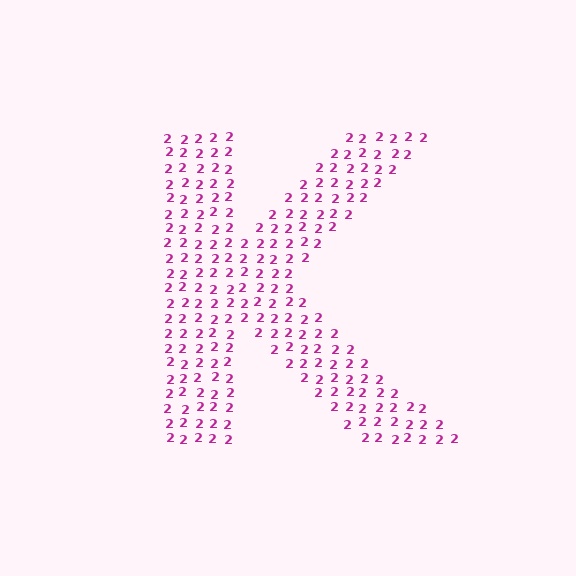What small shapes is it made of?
It is made of small digit 2's.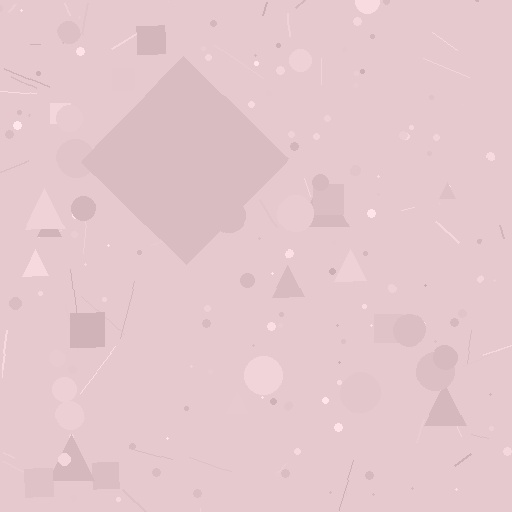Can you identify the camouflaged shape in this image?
The camouflaged shape is a diamond.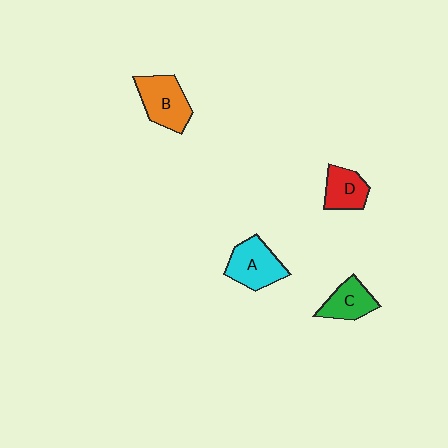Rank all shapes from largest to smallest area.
From largest to smallest: B (orange), A (cyan), C (green), D (red).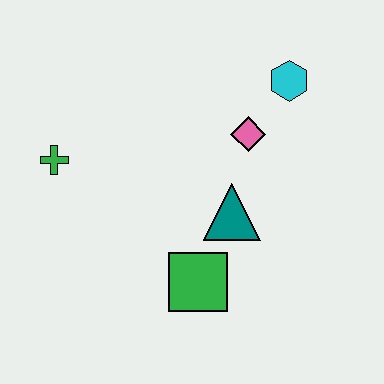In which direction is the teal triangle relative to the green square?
The teal triangle is above the green square.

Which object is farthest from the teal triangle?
The green cross is farthest from the teal triangle.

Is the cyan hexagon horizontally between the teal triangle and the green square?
No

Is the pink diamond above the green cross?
Yes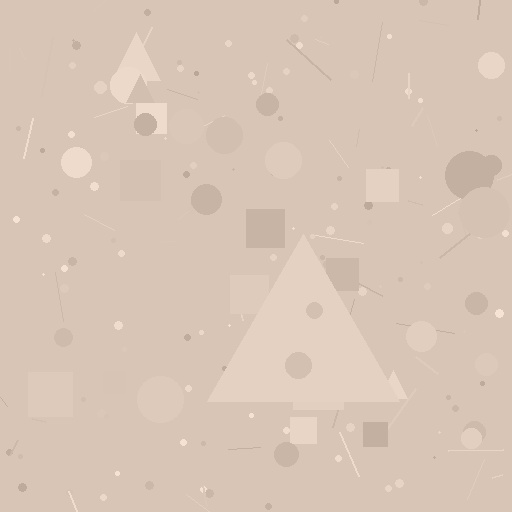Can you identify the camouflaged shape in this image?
The camouflaged shape is a triangle.